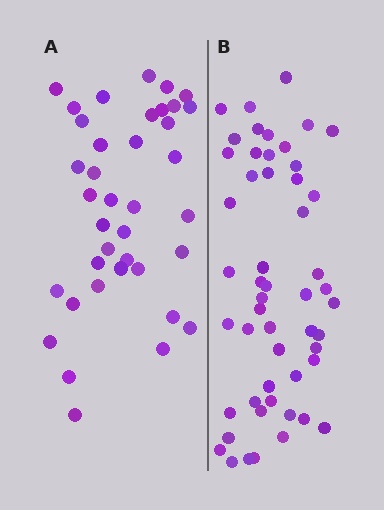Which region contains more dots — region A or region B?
Region B (the right region) has more dots.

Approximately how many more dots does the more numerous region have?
Region B has approximately 15 more dots than region A.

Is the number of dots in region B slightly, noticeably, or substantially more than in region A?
Region B has noticeably more, but not dramatically so. The ratio is roughly 1.4 to 1.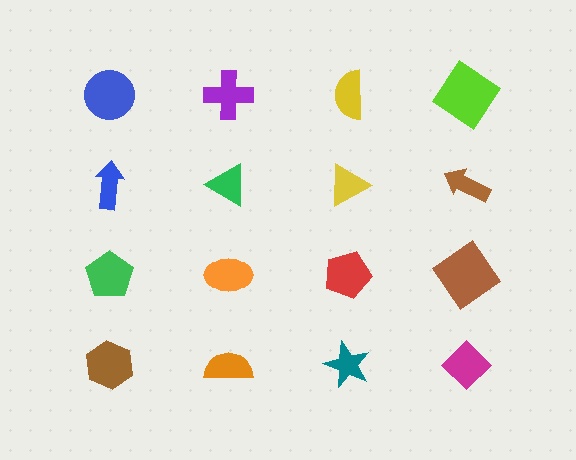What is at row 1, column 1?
A blue circle.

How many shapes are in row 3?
4 shapes.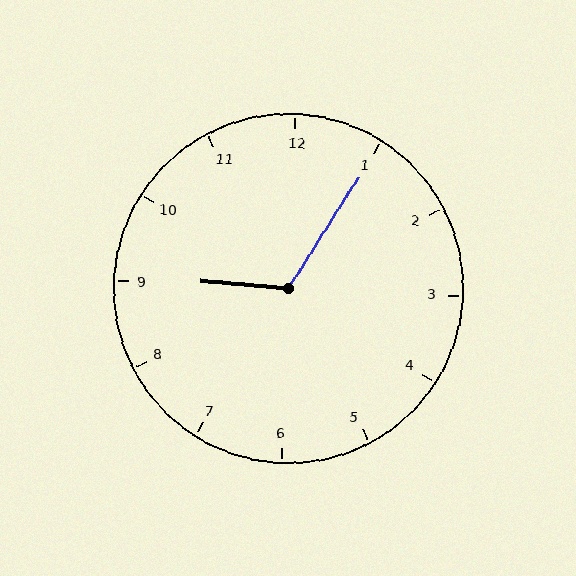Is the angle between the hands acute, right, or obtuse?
It is obtuse.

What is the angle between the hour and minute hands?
Approximately 118 degrees.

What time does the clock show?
9:05.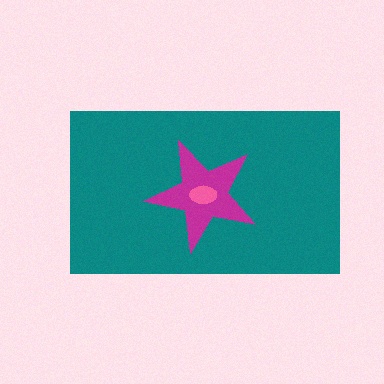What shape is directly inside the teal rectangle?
The magenta star.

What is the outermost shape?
The teal rectangle.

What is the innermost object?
The pink ellipse.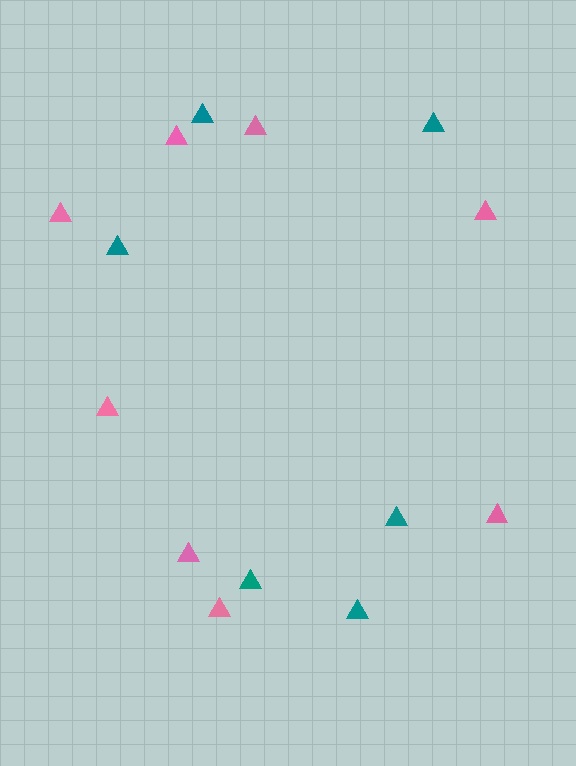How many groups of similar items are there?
There are 2 groups: one group of pink triangles (8) and one group of teal triangles (6).